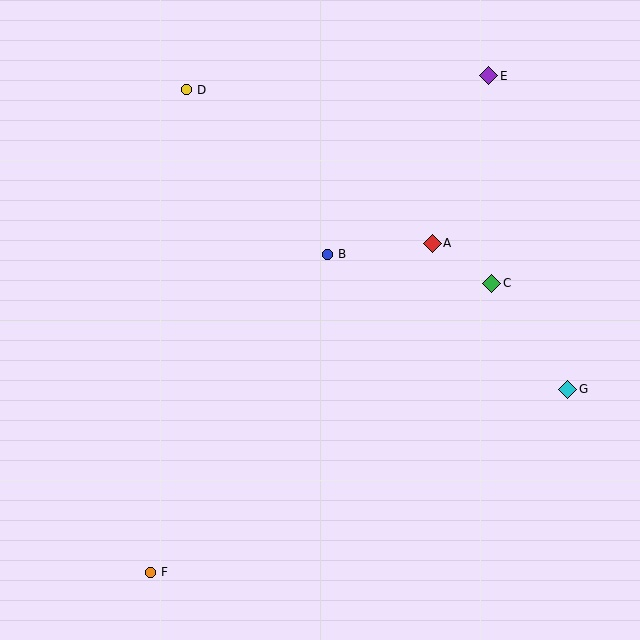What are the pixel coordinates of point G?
Point G is at (568, 389).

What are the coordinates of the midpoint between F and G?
The midpoint between F and G is at (359, 481).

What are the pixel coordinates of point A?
Point A is at (432, 243).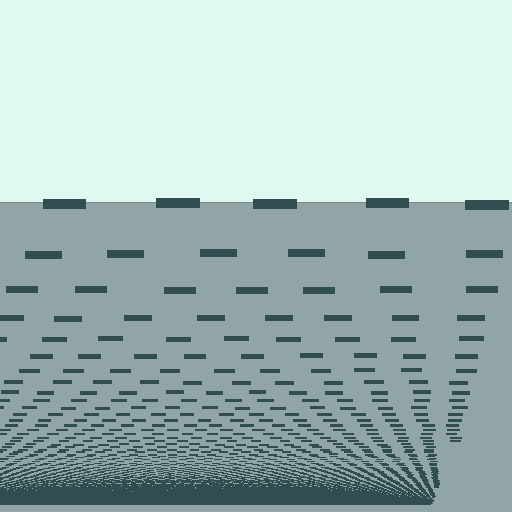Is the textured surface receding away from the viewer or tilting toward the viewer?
The surface appears to tilt toward the viewer. Texture elements get larger and sparser toward the top.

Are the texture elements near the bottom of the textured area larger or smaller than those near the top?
Smaller. The gradient is inverted — elements near the bottom are smaller and denser.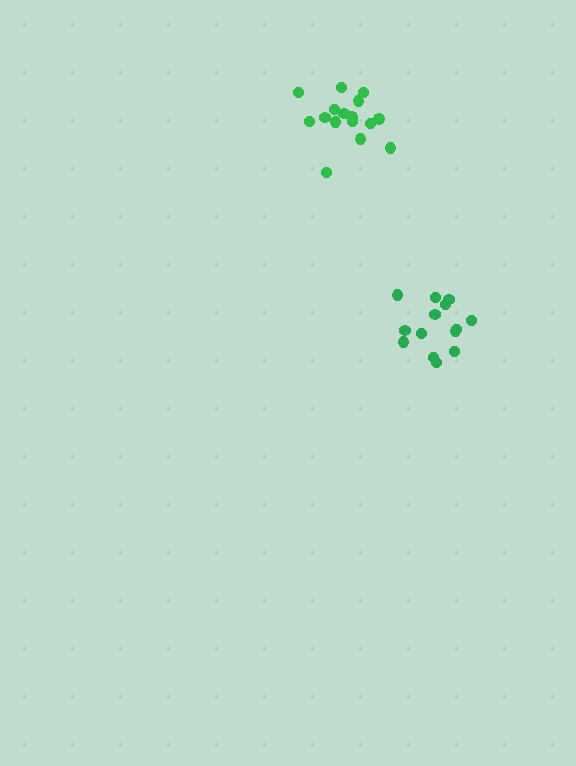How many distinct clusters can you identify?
There are 2 distinct clusters.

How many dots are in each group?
Group 1: 16 dots, Group 2: 14 dots (30 total).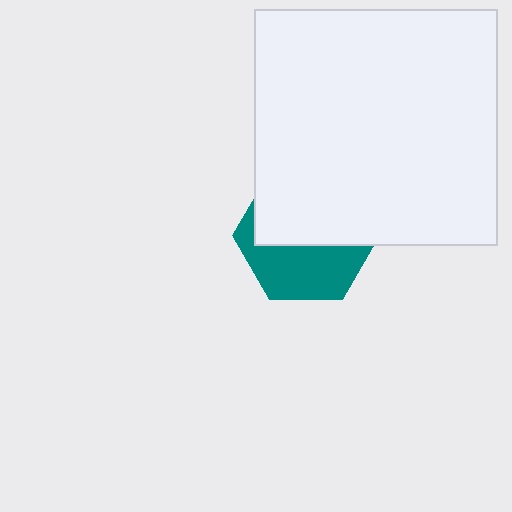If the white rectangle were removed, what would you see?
You would see the complete teal hexagon.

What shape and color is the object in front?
The object in front is a white rectangle.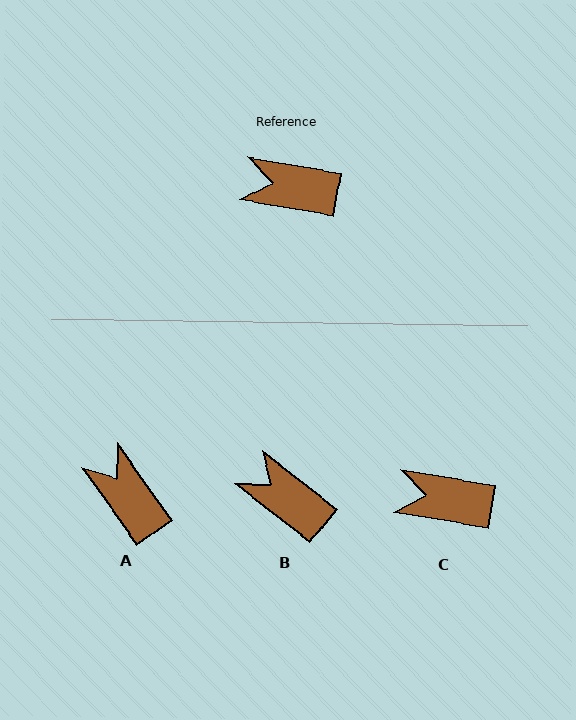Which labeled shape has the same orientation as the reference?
C.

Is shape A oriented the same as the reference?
No, it is off by about 45 degrees.